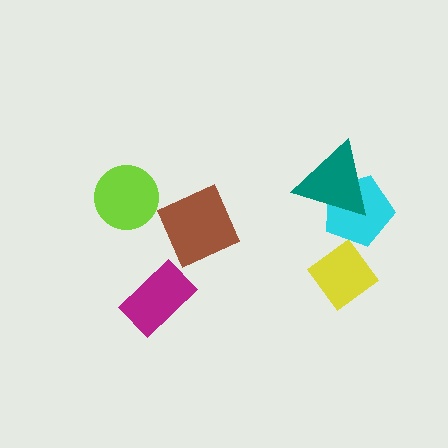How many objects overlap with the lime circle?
0 objects overlap with the lime circle.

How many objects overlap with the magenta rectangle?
0 objects overlap with the magenta rectangle.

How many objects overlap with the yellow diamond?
0 objects overlap with the yellow diamond.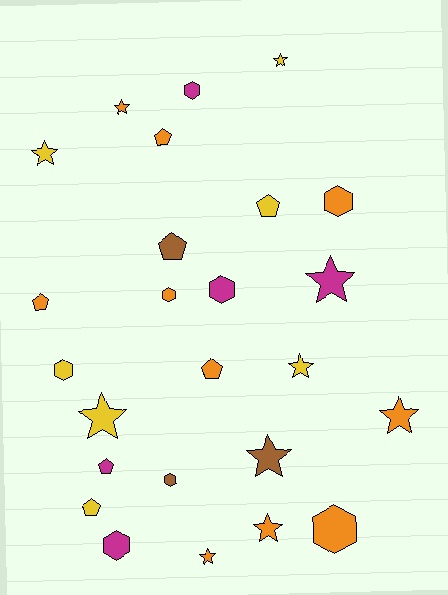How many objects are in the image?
There are 25 objects.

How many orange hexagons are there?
There are 3 orange hexagons.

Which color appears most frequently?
Orange, with 10 objects.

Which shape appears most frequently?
Star, with 10 objects.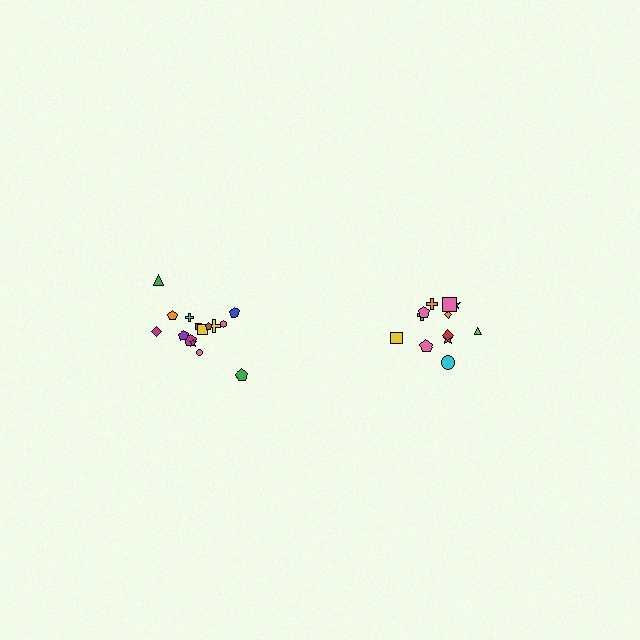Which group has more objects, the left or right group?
The left group.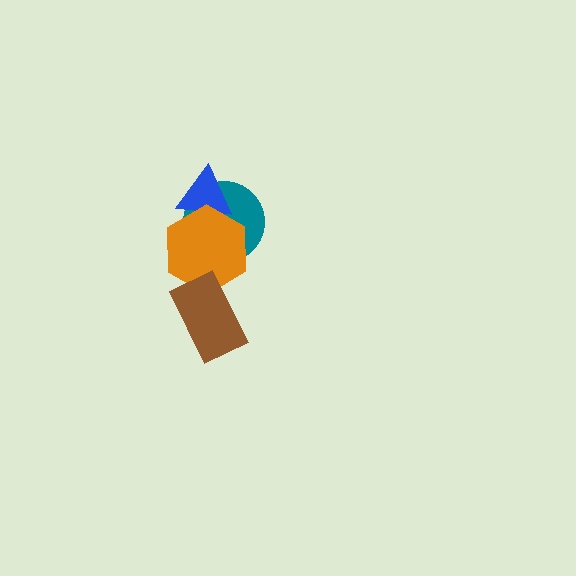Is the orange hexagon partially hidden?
Yes, it is partially covered by another shape.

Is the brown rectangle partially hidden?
No, no other shape covers it.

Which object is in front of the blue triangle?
The orange hexagon is in front of the blue triangle.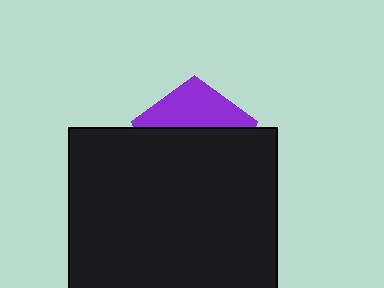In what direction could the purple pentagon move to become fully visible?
The purple pentagon could move up. That would shift it out from behind the black square entirely.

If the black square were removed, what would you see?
You would see the complete purple pentagon.